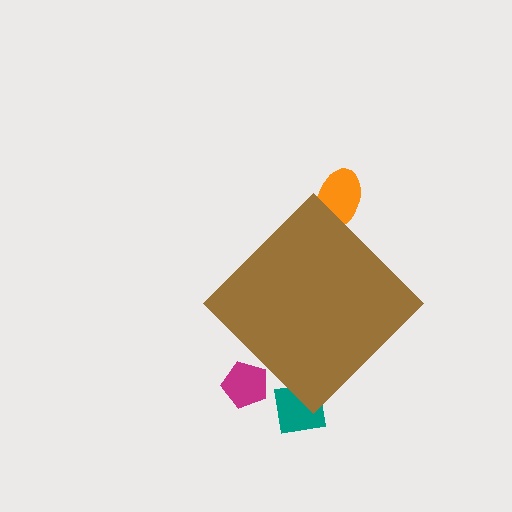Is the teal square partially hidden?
Yes, the teal square is partially hidden behind the brown diamond.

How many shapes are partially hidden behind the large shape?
3 shapes are partially hidden.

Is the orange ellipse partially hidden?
Yes, the orange ellipse is partially hidden behind the brown diamond.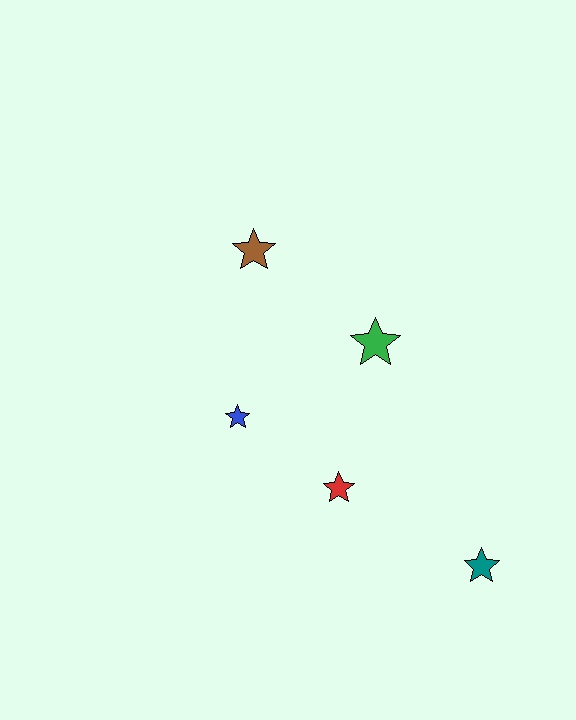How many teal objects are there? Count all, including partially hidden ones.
There is 1 teal object.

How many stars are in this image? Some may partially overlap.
There are 5 stars.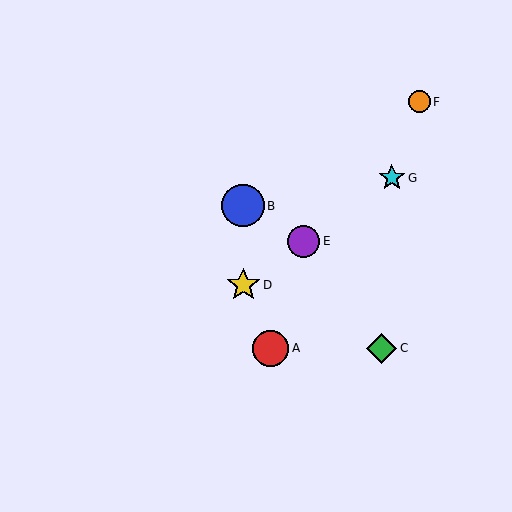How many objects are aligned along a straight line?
3 objects (D, E, G) are aligned along a straight line.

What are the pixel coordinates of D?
Object D is at (243, 285).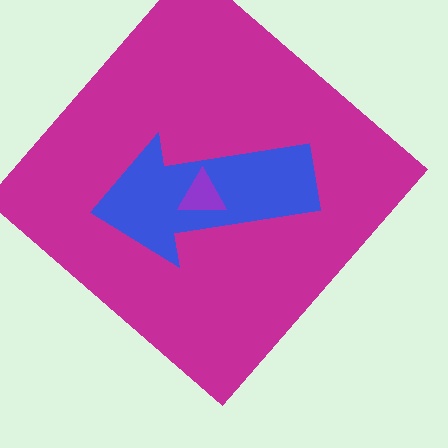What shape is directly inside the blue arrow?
The purple triangle.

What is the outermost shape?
The magenta diamond.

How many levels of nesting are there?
3.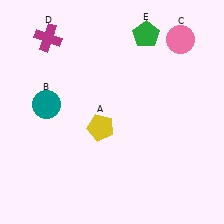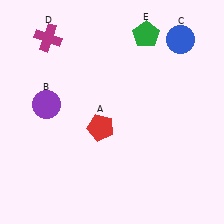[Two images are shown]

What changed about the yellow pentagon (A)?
In Image 1, A is yellow. In Image 2, it changed to red.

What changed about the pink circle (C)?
In Image 1, C is pink. In Image 2, it changed to blue.